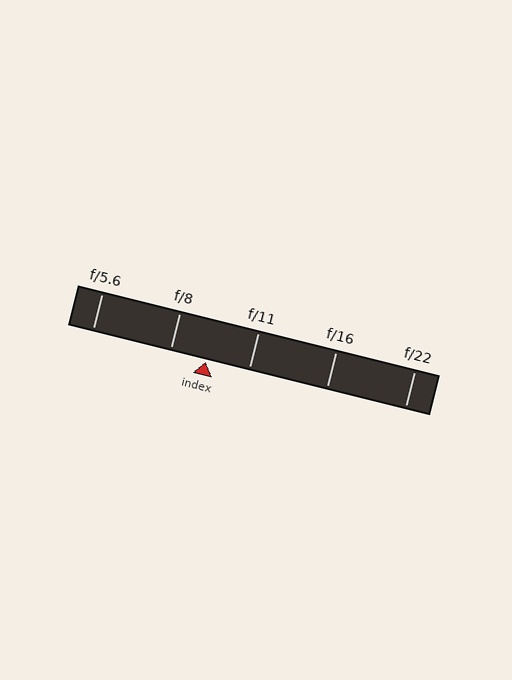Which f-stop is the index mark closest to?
The index mark is closest to f/8.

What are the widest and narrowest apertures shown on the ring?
The widest aperture shown is f/5.6 and the narrowest is f/22.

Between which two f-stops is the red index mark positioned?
The index mark is between f/8 and f/11.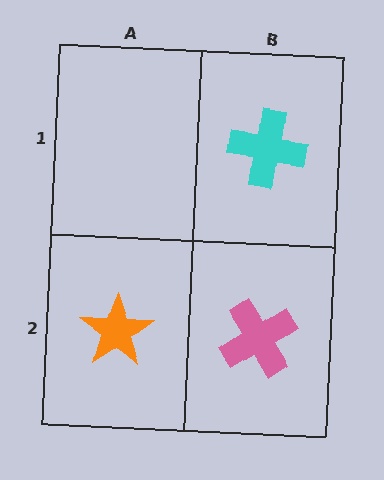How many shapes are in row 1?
1 shape.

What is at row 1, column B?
A cyan cross.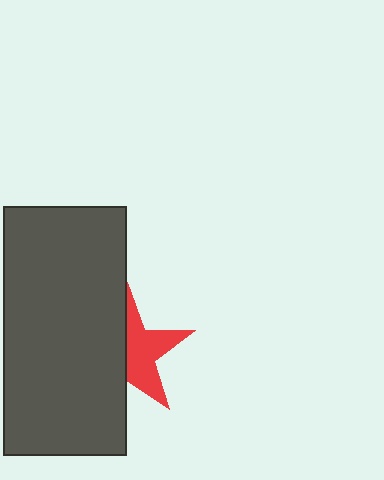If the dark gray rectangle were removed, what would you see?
You would see the complete red star.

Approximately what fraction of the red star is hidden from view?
Roughly 50% of the red star is hidden behind the dark gray rectangle.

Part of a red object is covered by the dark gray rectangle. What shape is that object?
It is a star.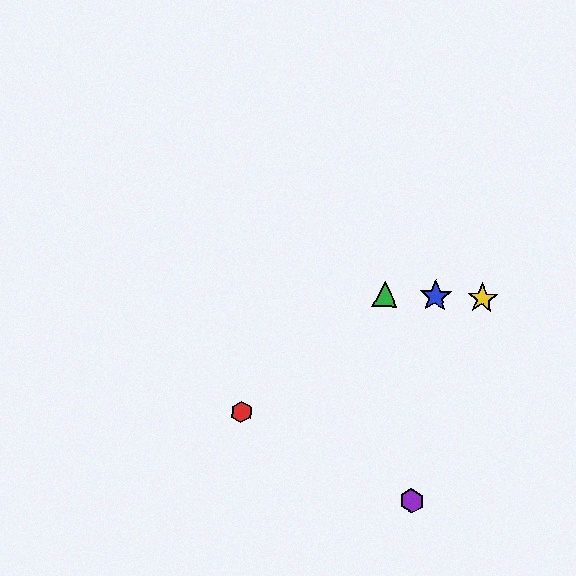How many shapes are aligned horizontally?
3 shapes (the blue star, the green triangle, the yellow star) are aligned horizontally.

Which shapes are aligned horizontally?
The blue star, the green triangle, the yellow star are aligned horizontally.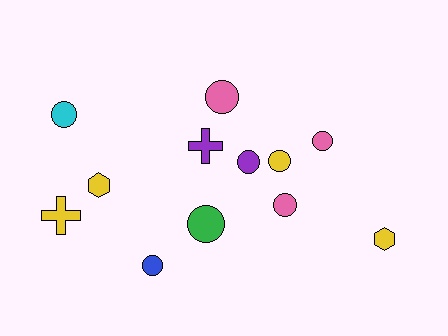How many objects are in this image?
There are 12 objects.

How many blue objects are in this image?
There is 1 blue object.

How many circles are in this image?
There are 8 circles.